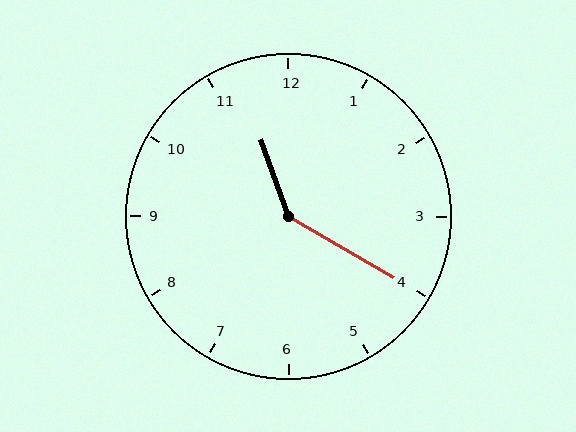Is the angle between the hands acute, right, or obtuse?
It is obtuse.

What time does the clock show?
11:20.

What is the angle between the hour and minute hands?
Approximately 140 degrees.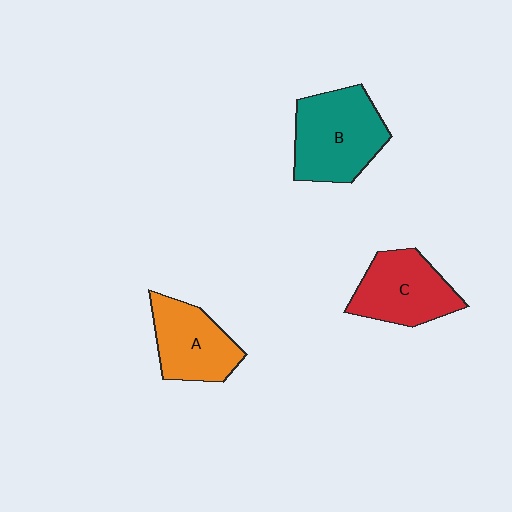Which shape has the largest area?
Shape B (teal).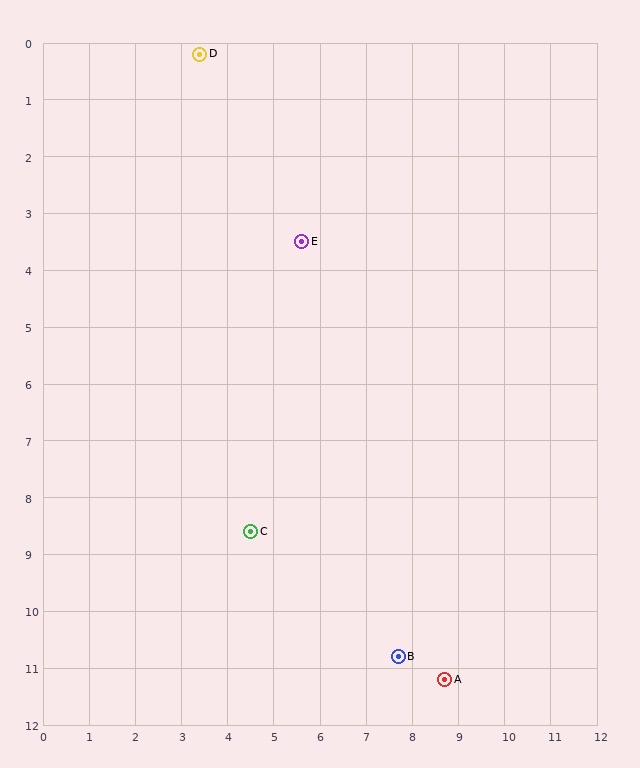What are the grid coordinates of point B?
Point B is at approximately (7.7, 10.8).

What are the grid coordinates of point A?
Point A is at approximately (8.7, 11.2).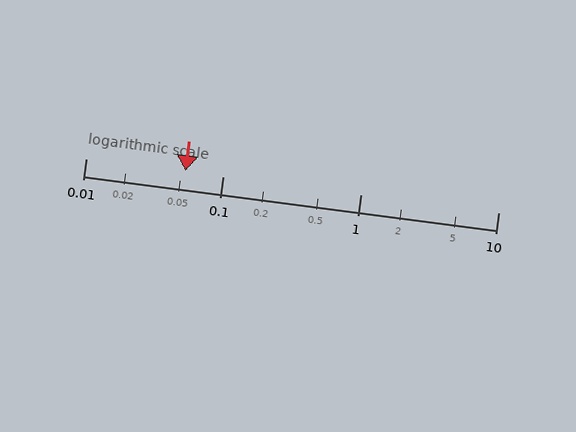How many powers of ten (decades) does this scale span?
The scale spans 3 decades, from 0.01 to 10.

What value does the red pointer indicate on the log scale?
The pointer indicates approximately 0.053.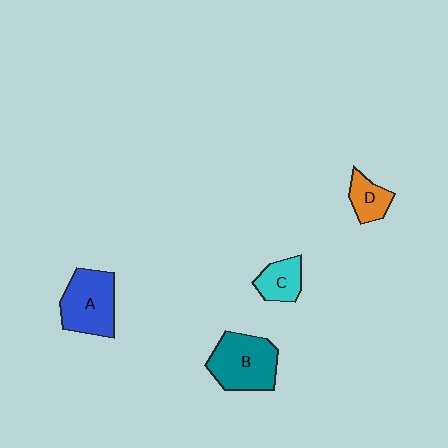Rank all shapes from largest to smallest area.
From largest to smallest: B (teal), A (blue), C (cyan), D (orange).